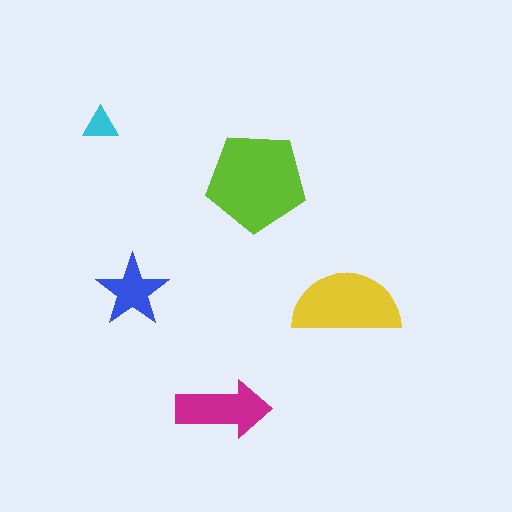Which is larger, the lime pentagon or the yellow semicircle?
The lime pentagon.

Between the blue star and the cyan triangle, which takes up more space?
The blue star.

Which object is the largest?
The lime pentagon.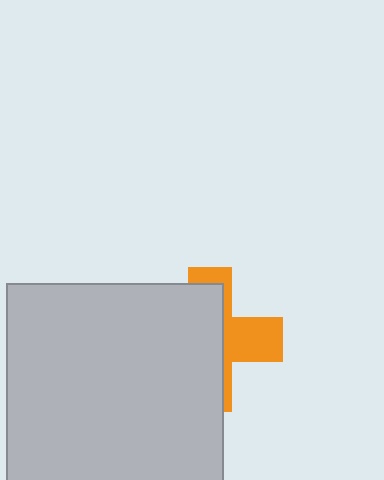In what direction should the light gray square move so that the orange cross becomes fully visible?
The light gray square should move left. That is the shortest direction to clear the overlap and leave the orange cross fully visible.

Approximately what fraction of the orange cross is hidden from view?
Roughly 63% of the orange cross is hidden behind the light gray square.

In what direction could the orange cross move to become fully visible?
The orange cross could move right. That would shift it out from behind the light gray square entirely.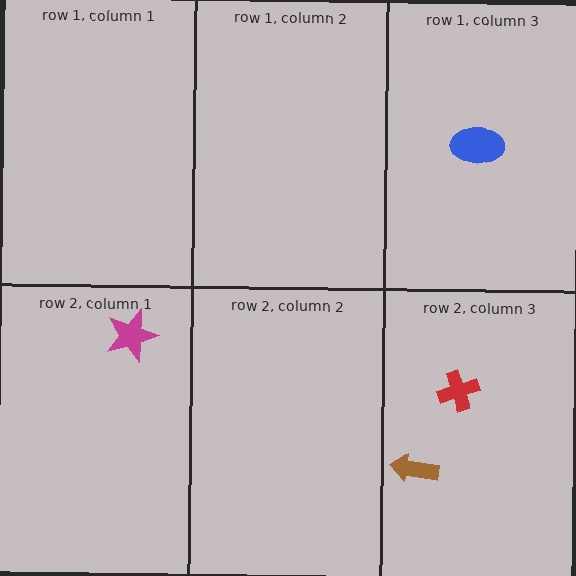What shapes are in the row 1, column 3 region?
The blue ellipse.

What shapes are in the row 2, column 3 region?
The brown arrow, the red cross.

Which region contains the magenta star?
The row 2, column 1 region.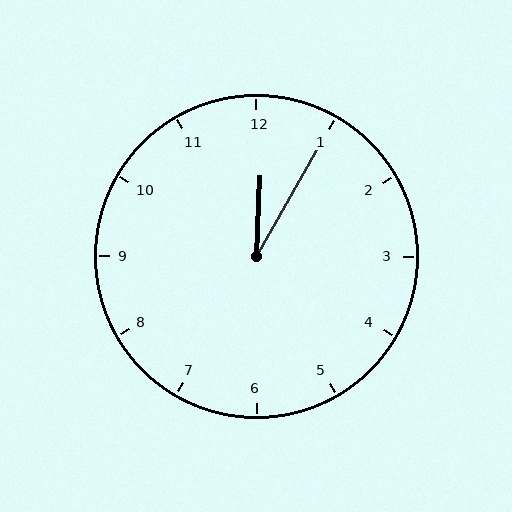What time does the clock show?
12:05.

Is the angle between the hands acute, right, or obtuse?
It is acute.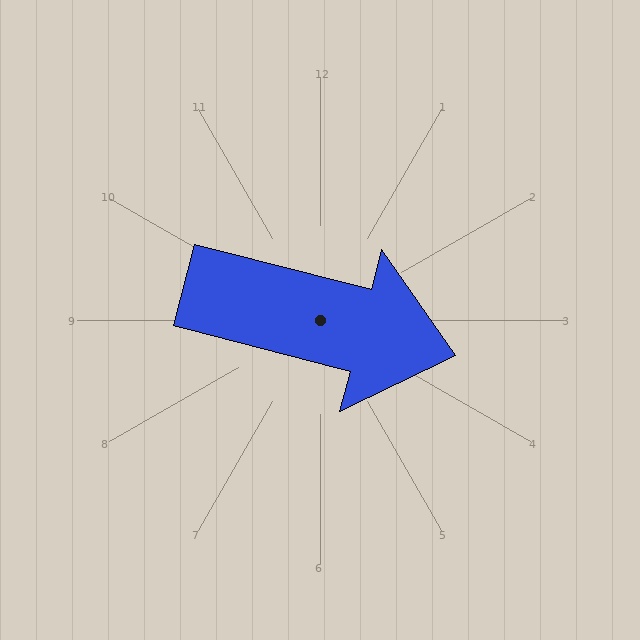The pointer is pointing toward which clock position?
Roughly 3 o'clock.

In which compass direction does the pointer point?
East.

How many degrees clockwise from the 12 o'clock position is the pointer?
Approximately 104 degrees.